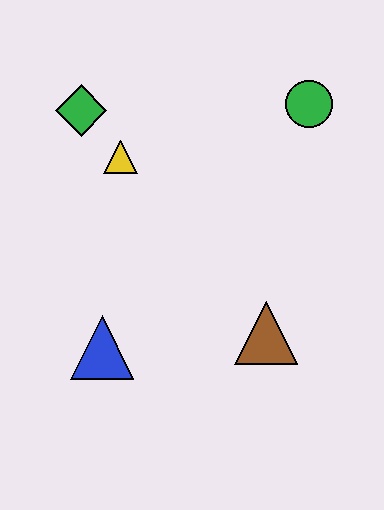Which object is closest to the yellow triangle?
The green diamond is closest to the yellow triangle.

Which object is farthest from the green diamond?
The brown triangle is farthest from the green diamond.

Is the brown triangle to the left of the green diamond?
No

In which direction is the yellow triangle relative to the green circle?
The yellow triangle is to the left of the green circle.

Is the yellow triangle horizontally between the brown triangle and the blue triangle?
Yes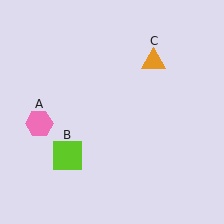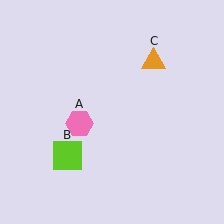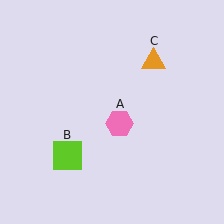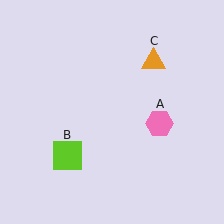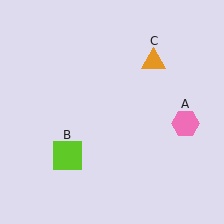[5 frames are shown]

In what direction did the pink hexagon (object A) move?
The pink hexagon (object A) moved right.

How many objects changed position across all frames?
1 object changed position: pink hexagon (object A).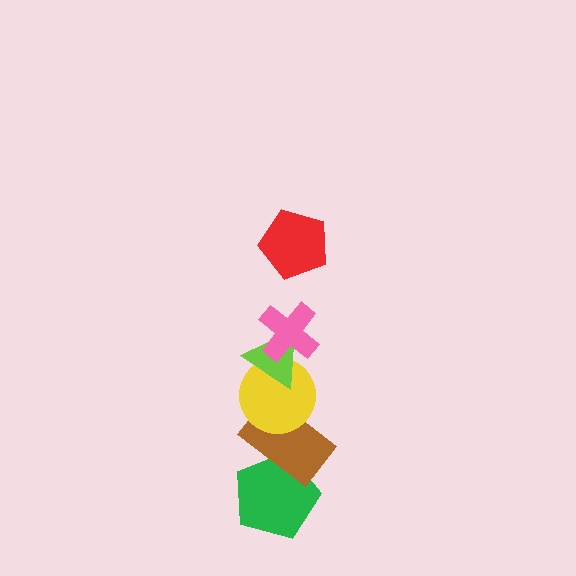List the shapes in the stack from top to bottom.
From top to bottom: the red pentagon, the pink cross, the lime triangle, the yellow circle, the brown rectangle, the green pentagon.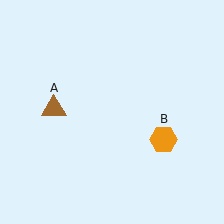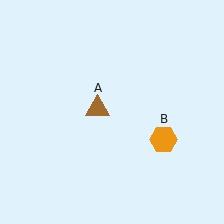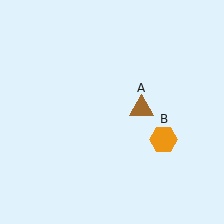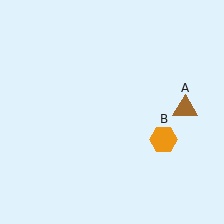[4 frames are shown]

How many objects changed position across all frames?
1 object changed position: brown triangle (object A).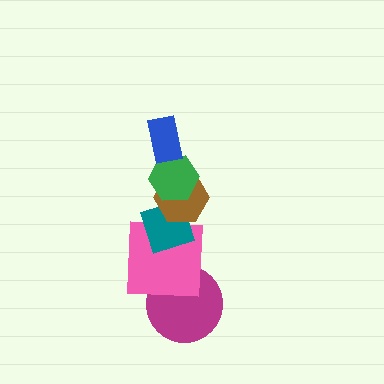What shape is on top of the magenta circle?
The pink square is on top of the magenta circle.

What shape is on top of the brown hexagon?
The green hexagon is on top of the brown hexagon.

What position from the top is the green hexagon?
The green hexagon is 2nd from the top.